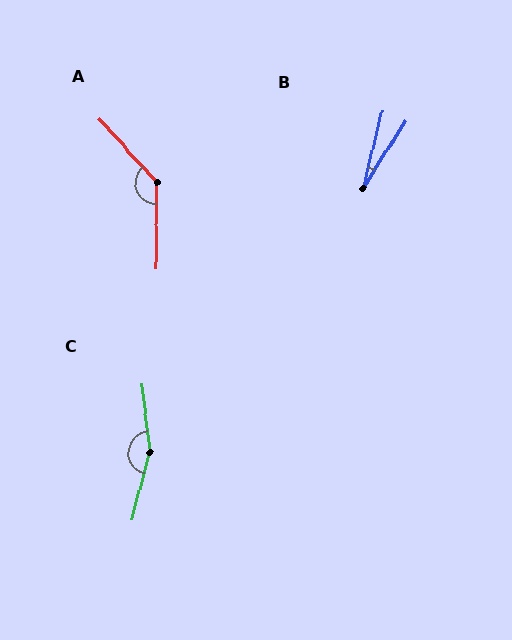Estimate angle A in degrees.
Approximately 138 degrees.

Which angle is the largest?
C, at approximately 158 degrees.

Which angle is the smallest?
B, at approximately 18 degrees.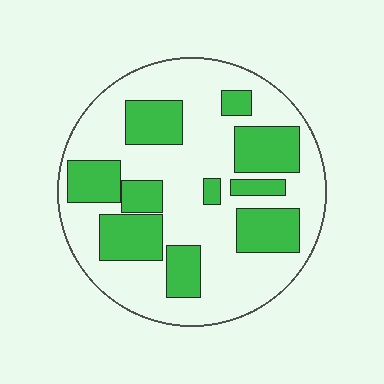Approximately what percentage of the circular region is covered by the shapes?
Approximately 35%.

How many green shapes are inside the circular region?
10.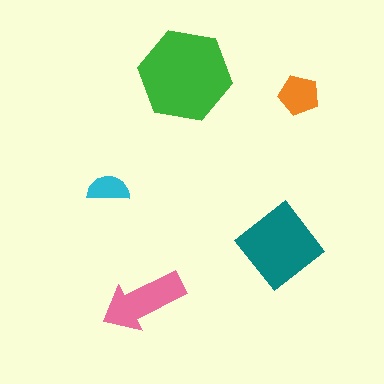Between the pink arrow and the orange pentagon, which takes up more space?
The pink arrow.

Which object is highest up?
The green hexagon is topmost.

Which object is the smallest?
The cyan semicircle.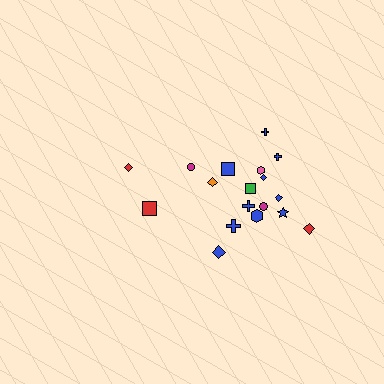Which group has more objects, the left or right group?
The right group.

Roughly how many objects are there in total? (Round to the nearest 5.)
Roughly 20 objects in total.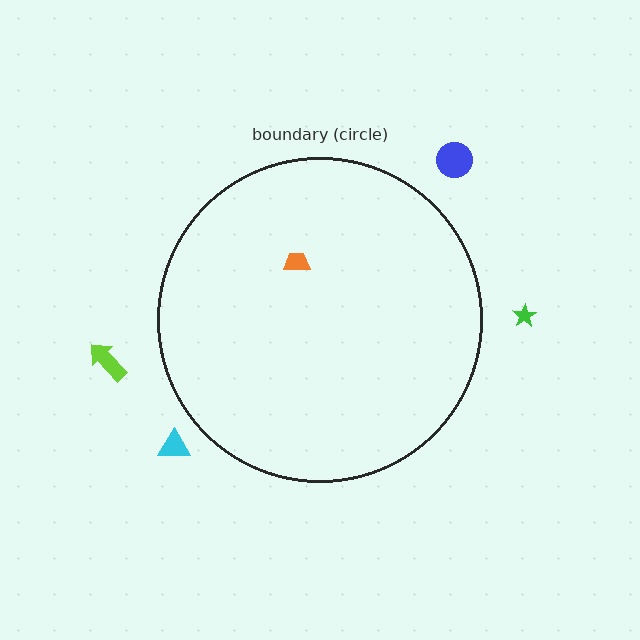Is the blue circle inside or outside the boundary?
Outside.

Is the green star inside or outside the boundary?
Outside.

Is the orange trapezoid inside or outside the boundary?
Inside.